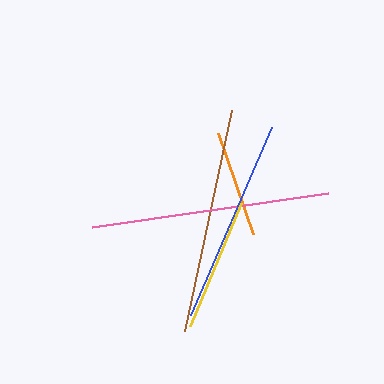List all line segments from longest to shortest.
From longest to shortest: pink, brown, blue, yellow, orange.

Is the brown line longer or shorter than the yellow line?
The brown line is longer than the yellow line.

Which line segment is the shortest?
The orange line is the shortest at approximately 106 pixels.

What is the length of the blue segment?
The blue segment is approximately 204 pixels long.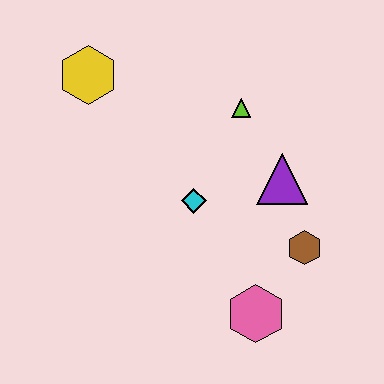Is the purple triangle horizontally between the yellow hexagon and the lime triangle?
No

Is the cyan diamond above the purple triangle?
No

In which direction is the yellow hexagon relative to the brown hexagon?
The yellow hexagon is to the left of the brown hexagon.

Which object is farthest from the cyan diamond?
The yellow hexagon is farthest from the cyan diamond.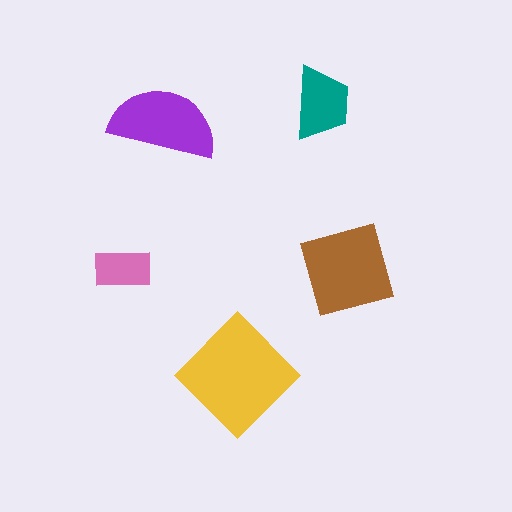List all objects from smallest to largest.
The pink rectangle, the teal trapezoid, the purple semicircle, the brown square, the yellow diamond.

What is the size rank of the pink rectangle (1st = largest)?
5th.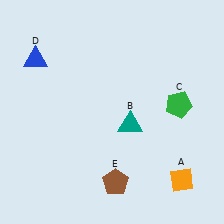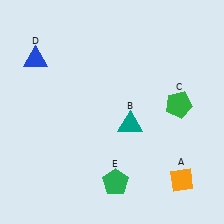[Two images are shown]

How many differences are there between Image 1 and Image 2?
There is 1 difference between the two images.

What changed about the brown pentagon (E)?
In Image 1, E is brown. In Image 2, it changed to green.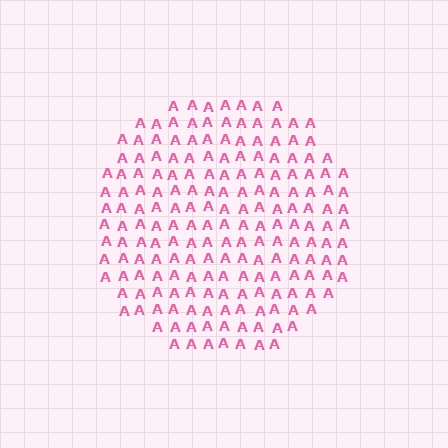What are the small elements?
The small elements are letter A's.